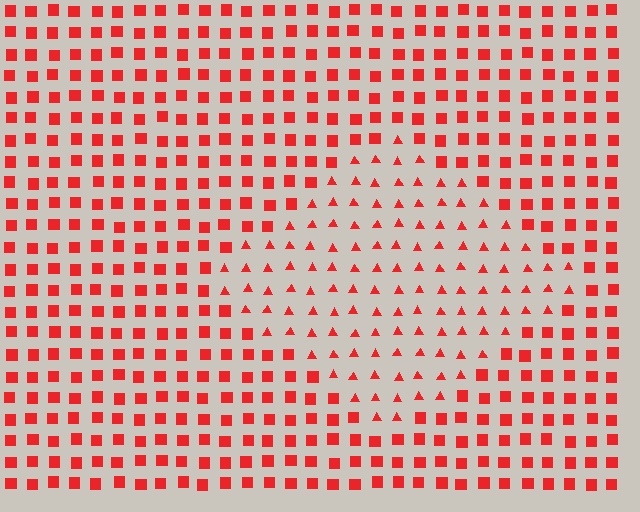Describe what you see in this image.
The image is filled with small red elements arranged in a uniform grid. A diamond-shaped region contains triangles, while the surrounding area contains squares. The boundary is defined purely by the change in element shape.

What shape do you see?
I see a diamond.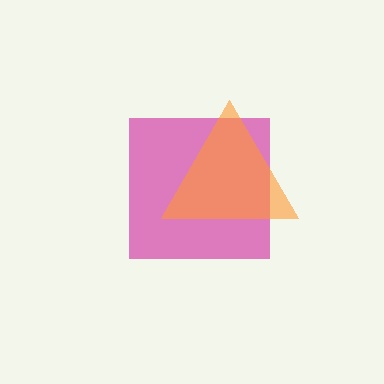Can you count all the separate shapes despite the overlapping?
Yes, there are 2 separate shapes.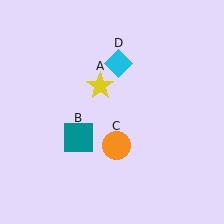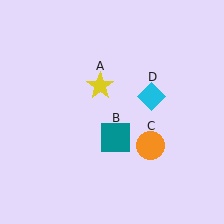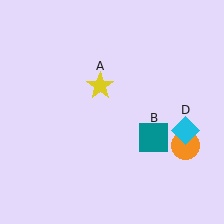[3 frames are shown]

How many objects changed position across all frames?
3 objects changed position: teal square (object B), orange circle (object C), cyan diamond (object D).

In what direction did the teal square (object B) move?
The teal square (object B) moved right.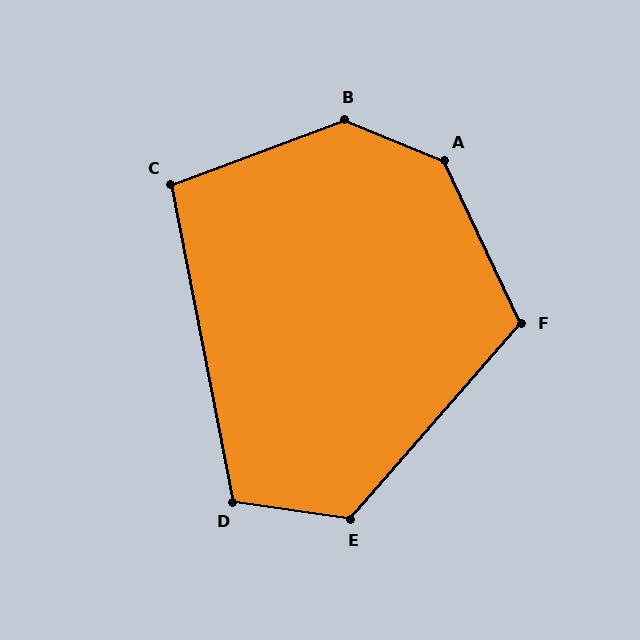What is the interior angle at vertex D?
Approximately 109 degrees (obtuse).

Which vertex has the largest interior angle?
A, at approximately 138 degrees.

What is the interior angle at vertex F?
Approximately 113 degrees (obtuse).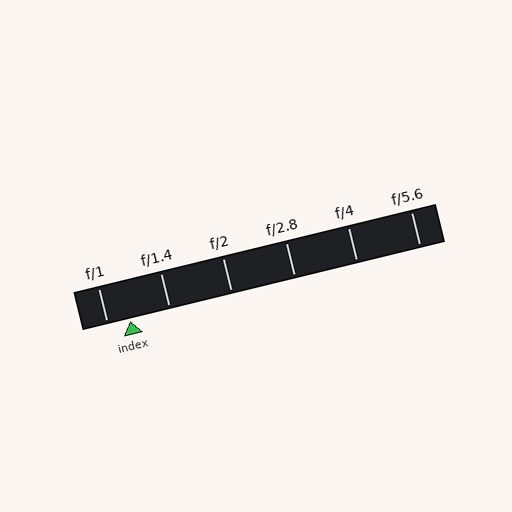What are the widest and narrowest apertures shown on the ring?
The widest aperture shown is f/1 and the narrowest is f/5.6.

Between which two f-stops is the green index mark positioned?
The index mark is between f/1 and f/1.4.